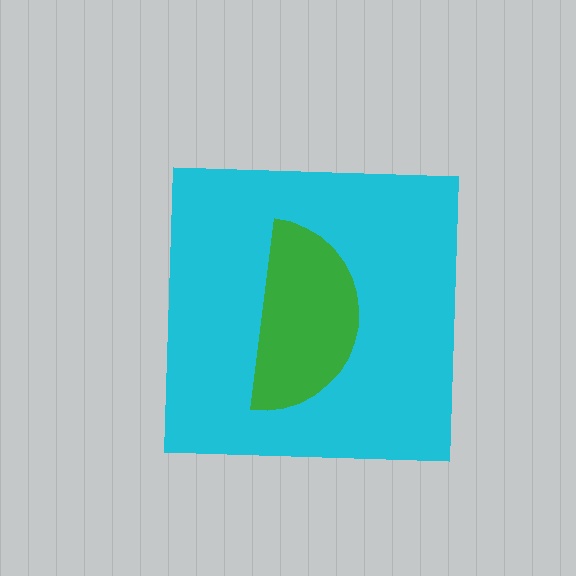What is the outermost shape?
The cyan square.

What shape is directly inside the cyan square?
The green semicircle.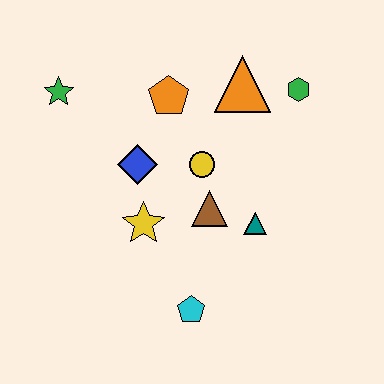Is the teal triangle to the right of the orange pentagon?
Yes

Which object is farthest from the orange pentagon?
The cyan pentagon is farthest from the orange pentagon.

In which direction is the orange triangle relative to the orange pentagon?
The orange triangle is to the right of the orange pentagon.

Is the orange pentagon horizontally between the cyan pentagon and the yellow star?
Yes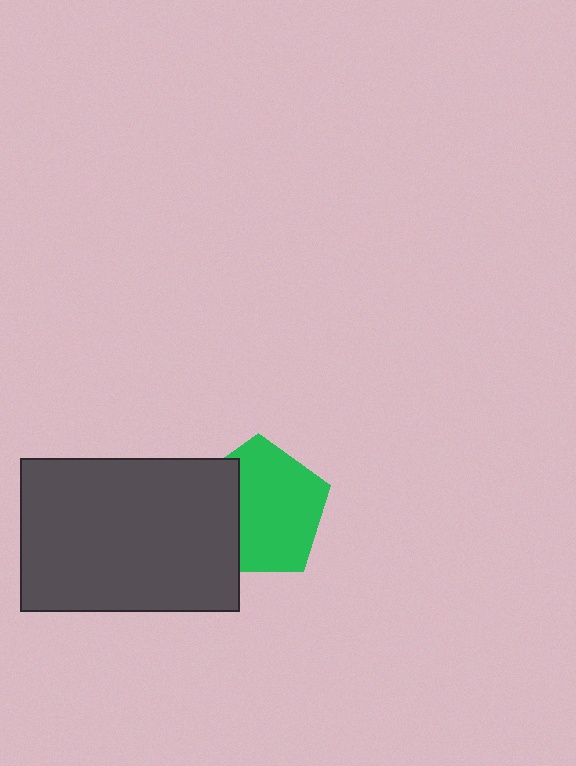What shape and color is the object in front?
The object in front is a dark gray rectangle.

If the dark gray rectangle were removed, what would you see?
You would see the complete green pentagon.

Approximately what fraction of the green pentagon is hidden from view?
Roughly 32% of the green pentagon is hidden behind the dark gray rectangle.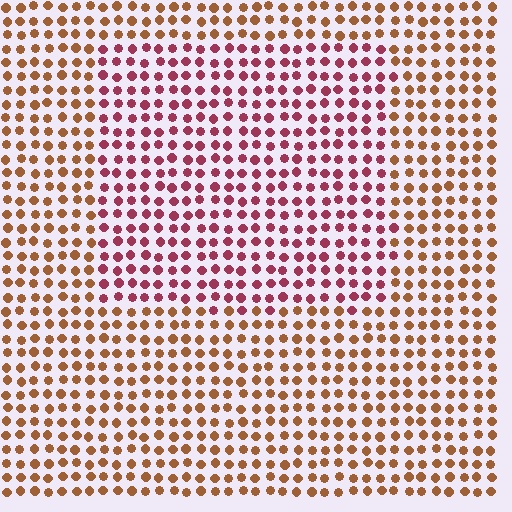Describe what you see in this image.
The image is filled with small brown elements in a uniform arrangement. A rectangle-shaped region is visible where the elements are tinted to a slightly different hue, forming a subtle color boundary.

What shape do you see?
I see a rectangle.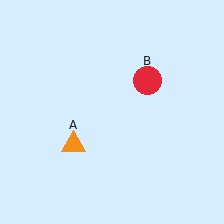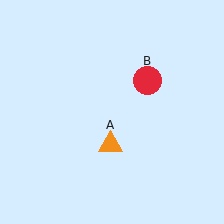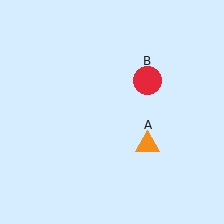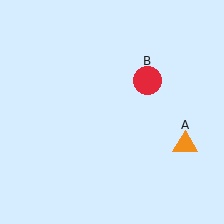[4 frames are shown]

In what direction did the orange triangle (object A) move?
The orange triangle (object A) moved right.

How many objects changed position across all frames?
1 object changed position: orange triangle (object A).